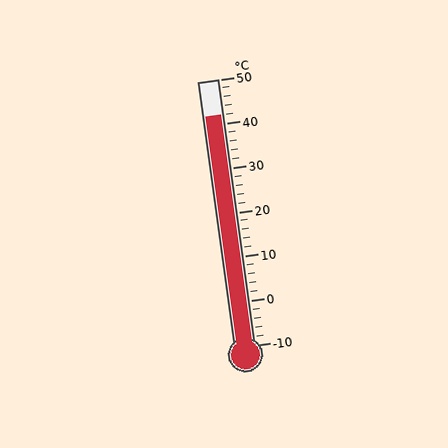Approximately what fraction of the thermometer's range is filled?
The thermometer is filled to approximately 85% of its range.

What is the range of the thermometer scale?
The thermometer scale ranges from -10°C to 50°C.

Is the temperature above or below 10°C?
The temperature is above 10°C.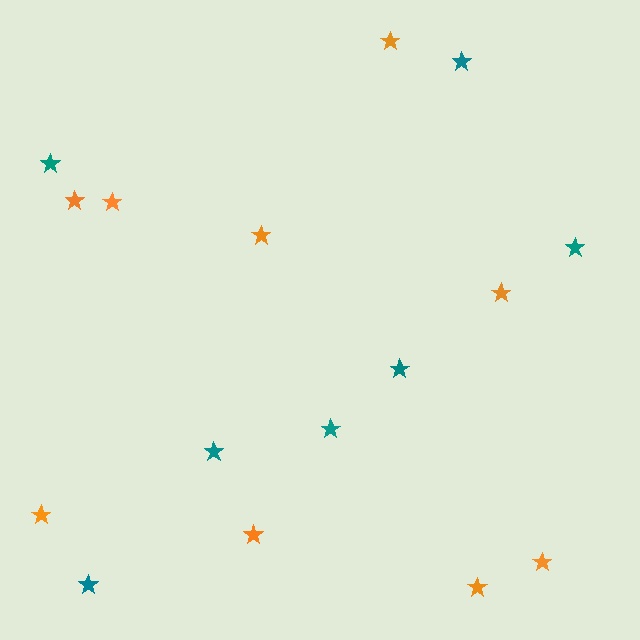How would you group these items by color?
There are 2 groups: one group of teal stars (7) and one group of orange stars (9).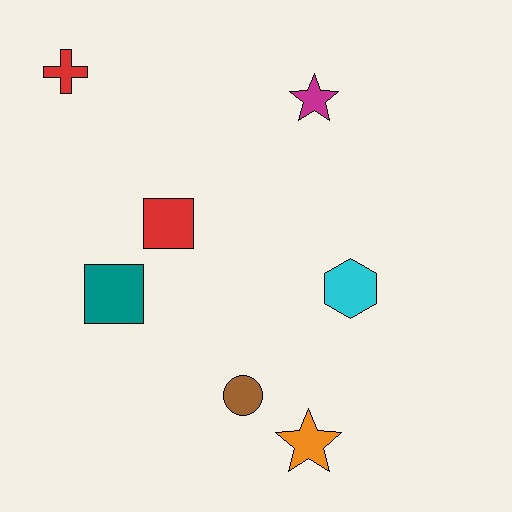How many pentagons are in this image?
There are no pentagons.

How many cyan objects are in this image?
There is 1 cyan object.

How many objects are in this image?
There are 7 objects.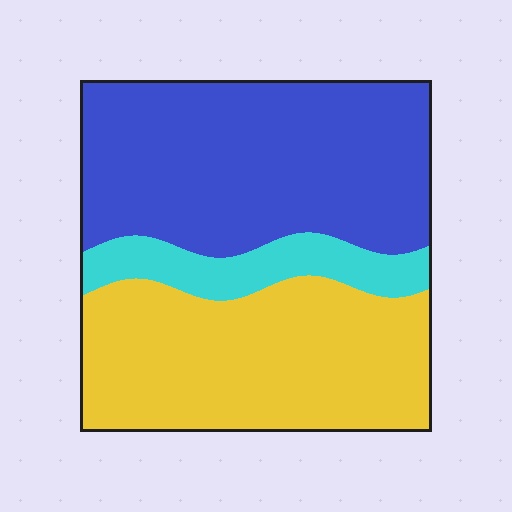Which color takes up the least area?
Cyan, at roughly 10%.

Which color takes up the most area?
Blue, at roughly 45%.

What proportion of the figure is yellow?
Yellow covers around 40% of the figure.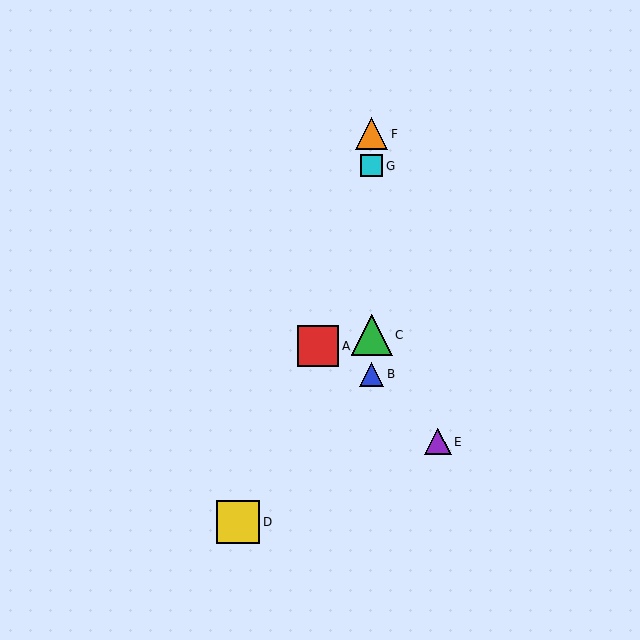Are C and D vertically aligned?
No, C is at x≈372 and D is at x≈238.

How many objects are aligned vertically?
4 objects (B, C, F, G) are aligned vertically.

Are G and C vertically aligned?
Yes, both are at x≈372.